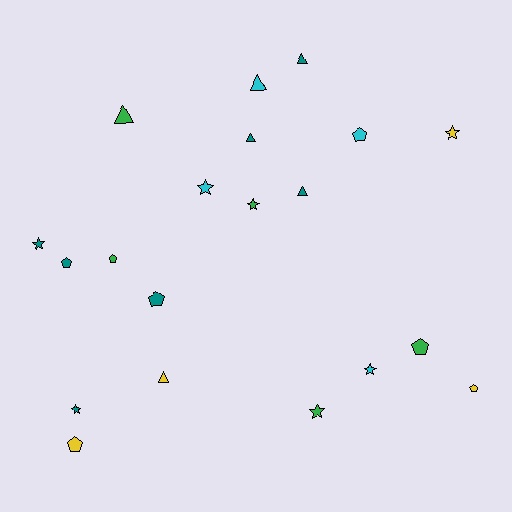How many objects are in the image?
There are 20 objects.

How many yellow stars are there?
There is 1 yellow star.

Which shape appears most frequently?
Star, with 7 objects.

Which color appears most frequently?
Teal, with 7 objects.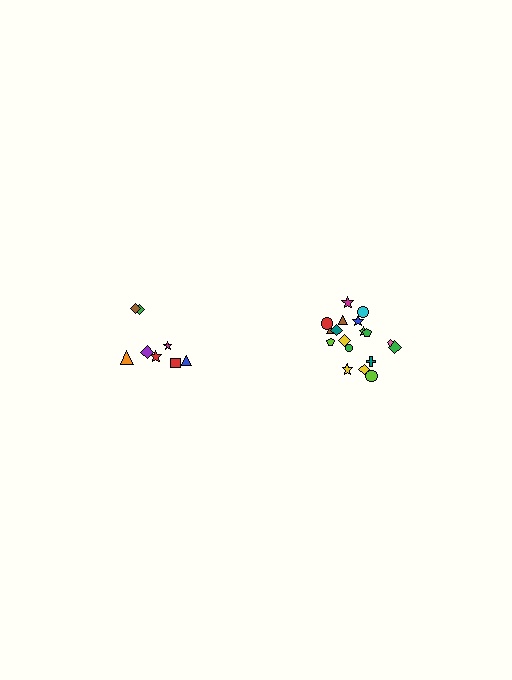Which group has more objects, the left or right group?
The right group.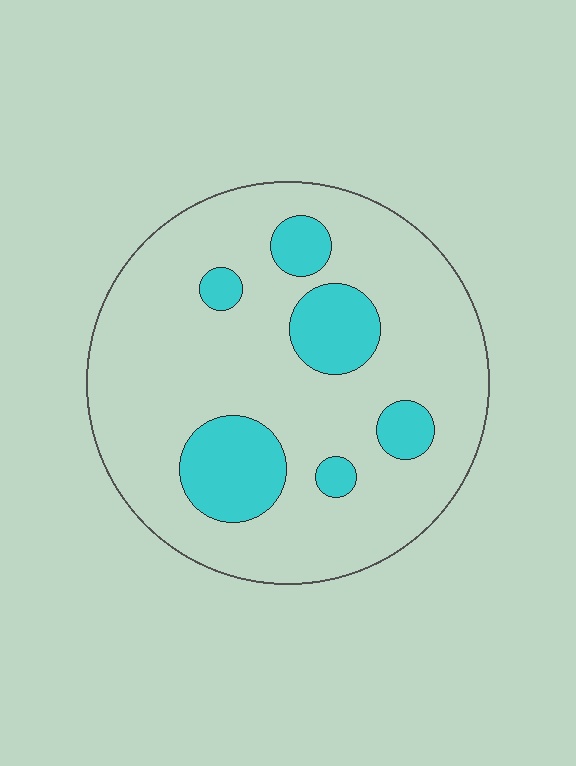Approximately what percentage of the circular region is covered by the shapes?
Approximately 20%.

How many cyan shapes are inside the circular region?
6.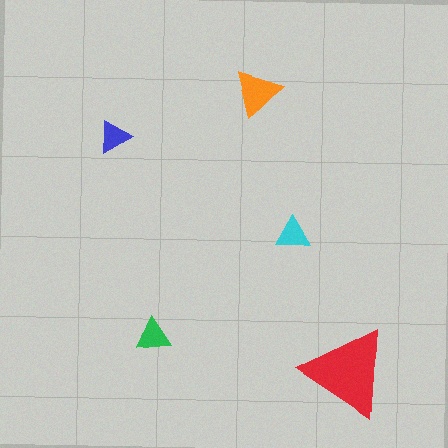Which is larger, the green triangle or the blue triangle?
The green one.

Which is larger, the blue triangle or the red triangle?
The red one.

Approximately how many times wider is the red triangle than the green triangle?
About 2.5 times wider.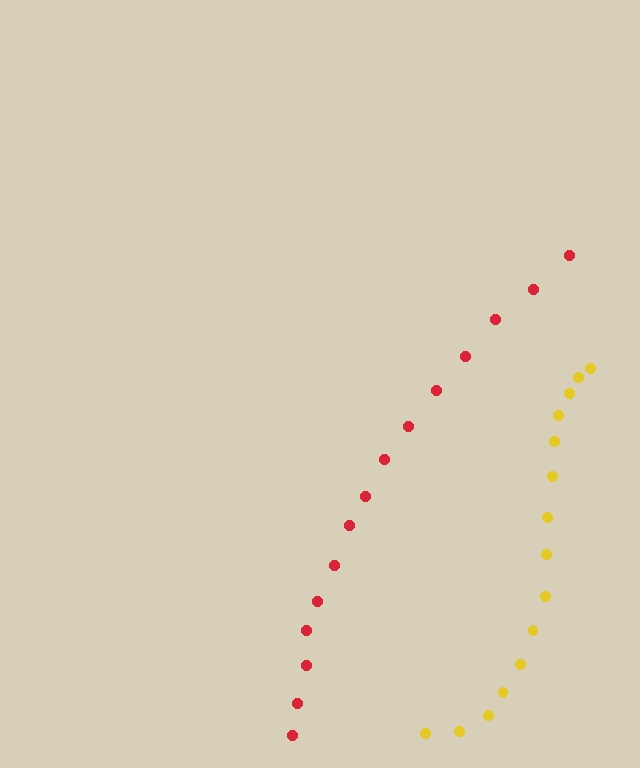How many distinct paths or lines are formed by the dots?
There are 2 distinct paths.